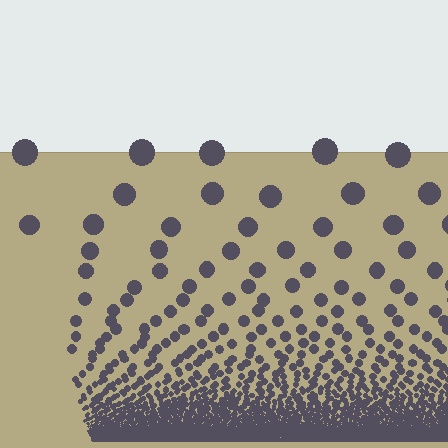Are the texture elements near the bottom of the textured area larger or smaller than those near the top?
Smaller. The gradient is inverted — elements near the bottom are smaller and denser.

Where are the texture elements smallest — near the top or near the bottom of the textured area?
Near the bottom.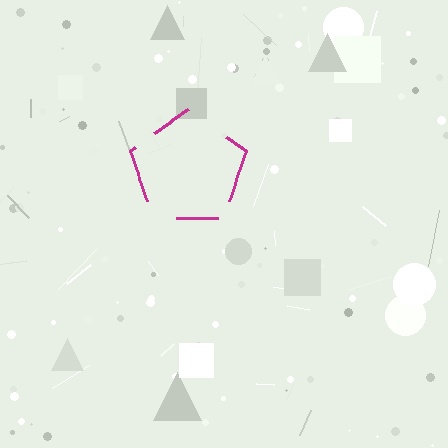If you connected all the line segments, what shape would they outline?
They would outline a pentagon.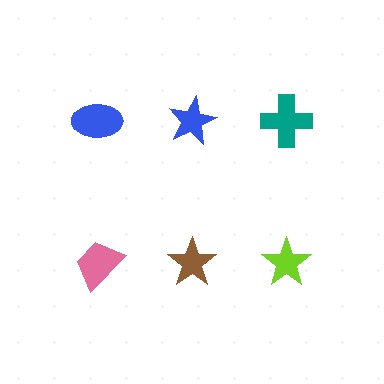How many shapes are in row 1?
3 shapes.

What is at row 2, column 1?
A pink trapezoid.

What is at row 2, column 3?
A lime star.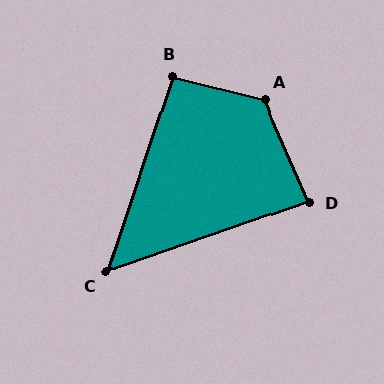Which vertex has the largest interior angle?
A, at approximately 128 degrees.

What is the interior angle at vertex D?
Approximately 86 degrees (approximately right).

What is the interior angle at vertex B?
Approximately 94 degrees (approximately right).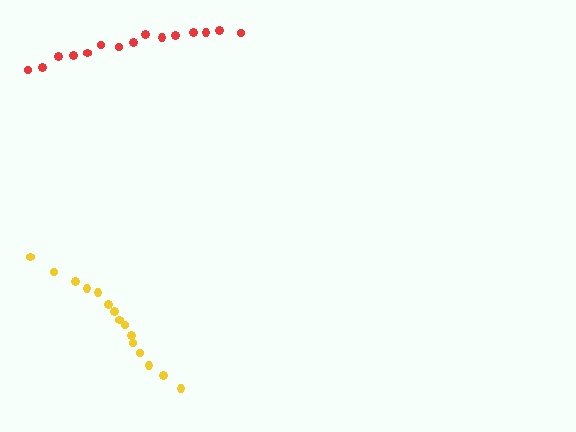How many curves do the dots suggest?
There are 2 distinct paths.